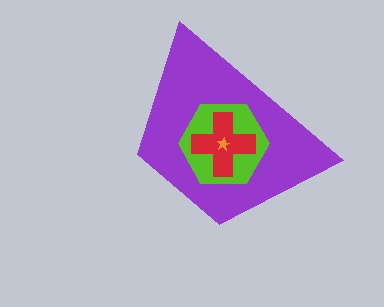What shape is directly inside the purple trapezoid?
The lime hexagon.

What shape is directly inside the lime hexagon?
The red cross.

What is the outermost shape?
The purple trapezoid.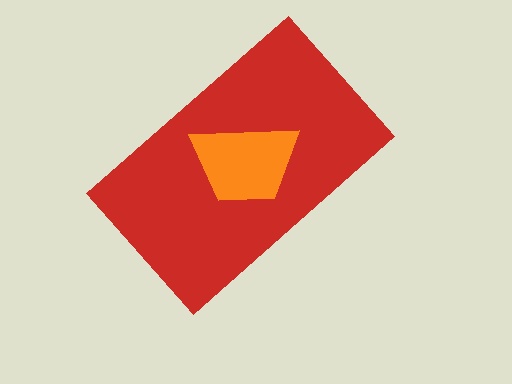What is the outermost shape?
The red rectangle.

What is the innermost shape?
The orange trapezoid.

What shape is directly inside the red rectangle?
The orange trapezoid.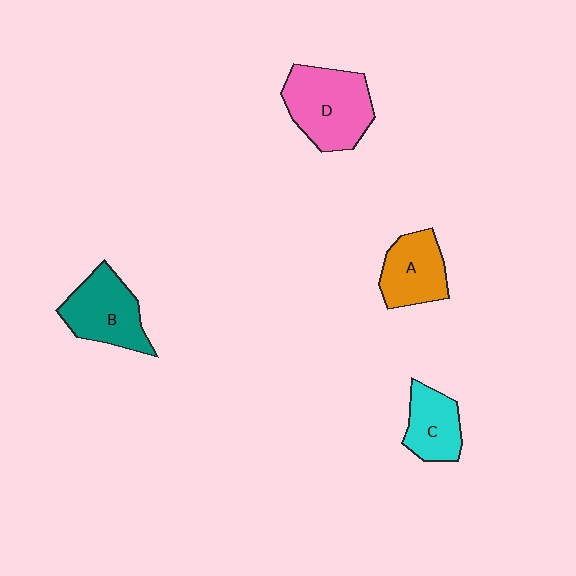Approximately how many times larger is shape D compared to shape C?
Approximately 1.7 times.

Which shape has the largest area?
Shape D (pink).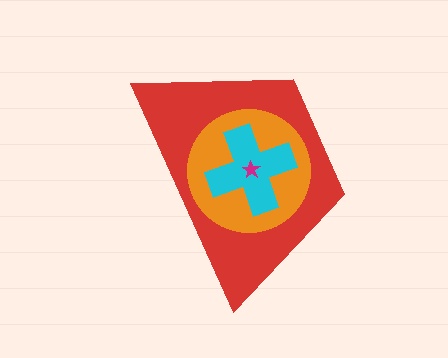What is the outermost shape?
The red trapezoid.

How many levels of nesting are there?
4.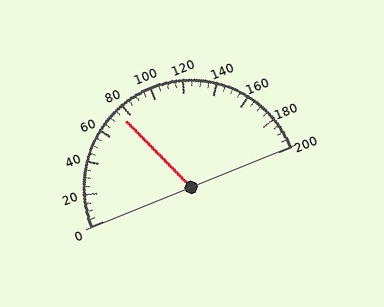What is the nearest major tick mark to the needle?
The nearest major tick mark is 80.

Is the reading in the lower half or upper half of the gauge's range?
The reading is in the lower half of the range (0 to 200).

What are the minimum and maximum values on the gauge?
The gauge ranges from 0 to 200.